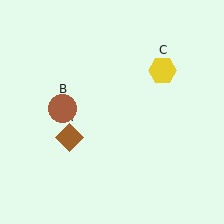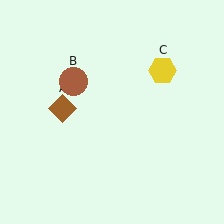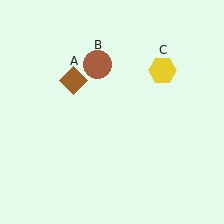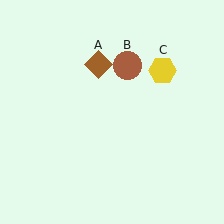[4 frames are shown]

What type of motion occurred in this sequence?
The brown diamond (object A), brown circle (object B) rotated clockwise around the center of the scene.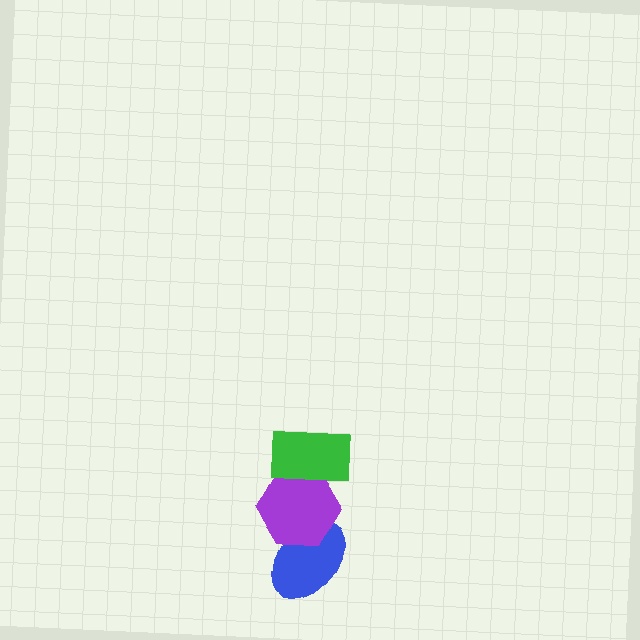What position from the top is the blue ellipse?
The blue ellipse is 3rd from the top.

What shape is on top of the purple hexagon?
The green rectangle is on top of the purple hexagon.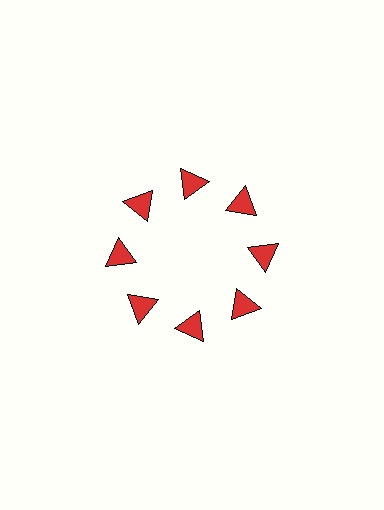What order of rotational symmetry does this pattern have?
This pattern has 8-fold rotational symmetry.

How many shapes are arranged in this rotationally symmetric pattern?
There are 8 shapes, arranged in 8 groups of 1.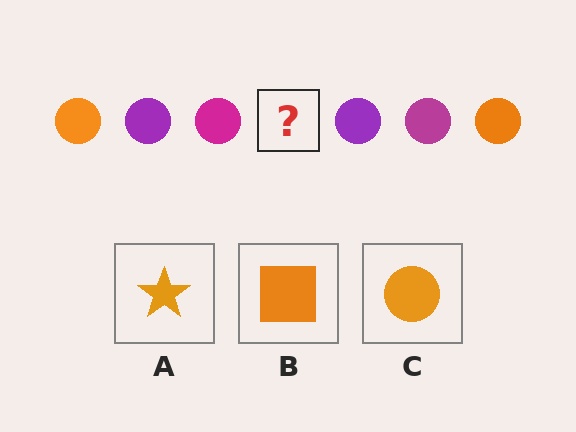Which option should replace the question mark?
Option C.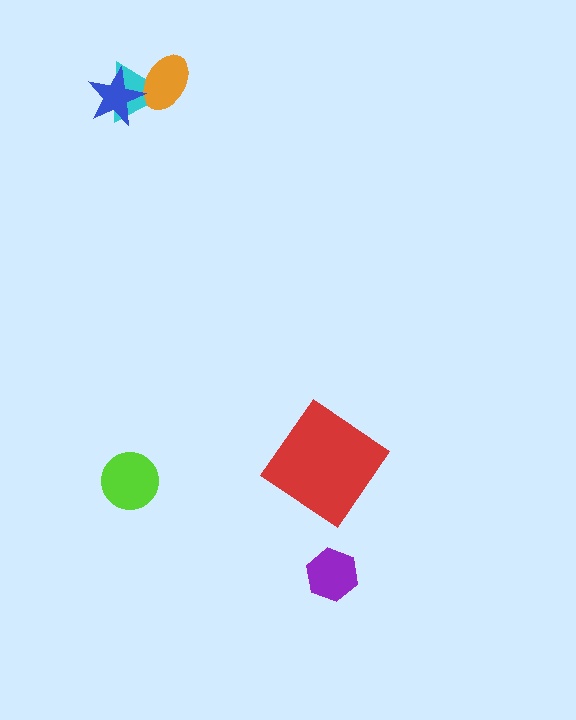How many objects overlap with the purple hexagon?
0 objects overlap with the purple hexagon.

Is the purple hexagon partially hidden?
No, no other shape covers it.